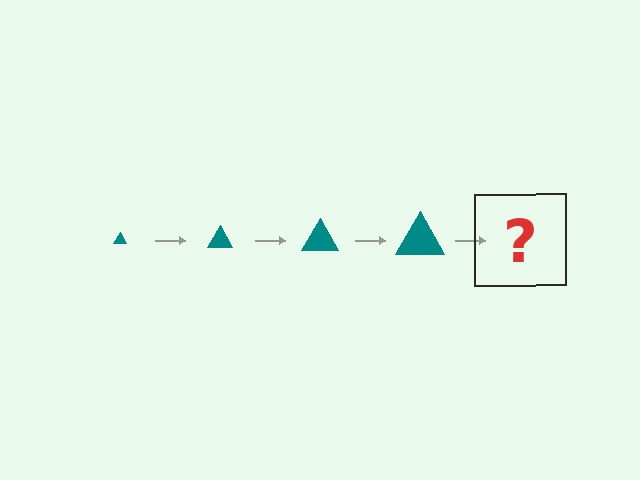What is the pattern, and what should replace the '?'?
The pattern is that the triangle gets progressively larger each step. The '?' should be a teal triangle, larger than the previous one.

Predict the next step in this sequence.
The next step is a teal triangle, larger than the previous one.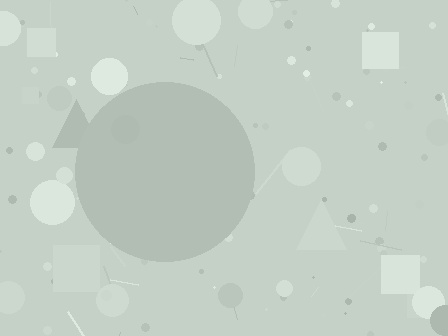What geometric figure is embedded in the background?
A circle is embedded in the background.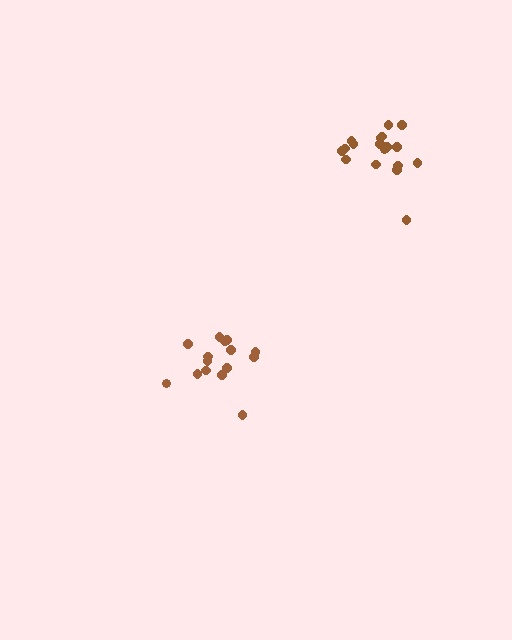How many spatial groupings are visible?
There are 2 spatial groupings.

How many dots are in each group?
Group 1: 15 dots, Group 2: 18 dots (33 total).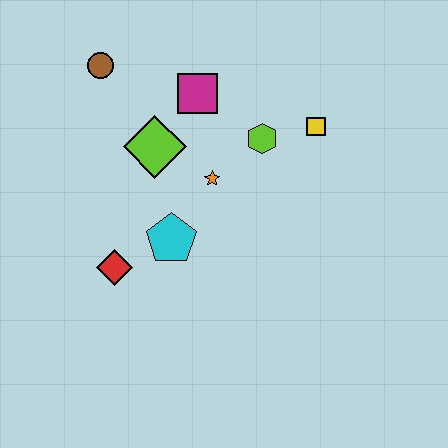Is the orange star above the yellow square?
No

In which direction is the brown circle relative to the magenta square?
The brown circle is to the left of the magenta square.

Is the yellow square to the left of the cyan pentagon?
No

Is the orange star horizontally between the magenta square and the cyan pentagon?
No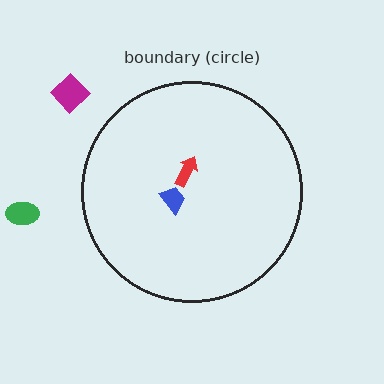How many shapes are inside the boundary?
2 inside, 2 outside.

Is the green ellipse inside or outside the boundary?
Outside.